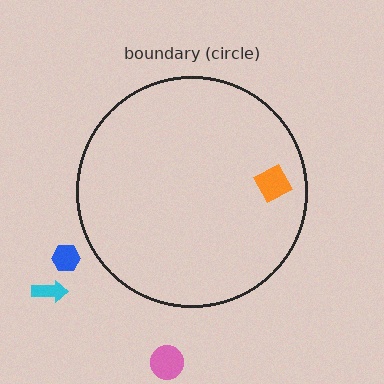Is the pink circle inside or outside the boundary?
Outside.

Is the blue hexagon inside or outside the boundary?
Outside.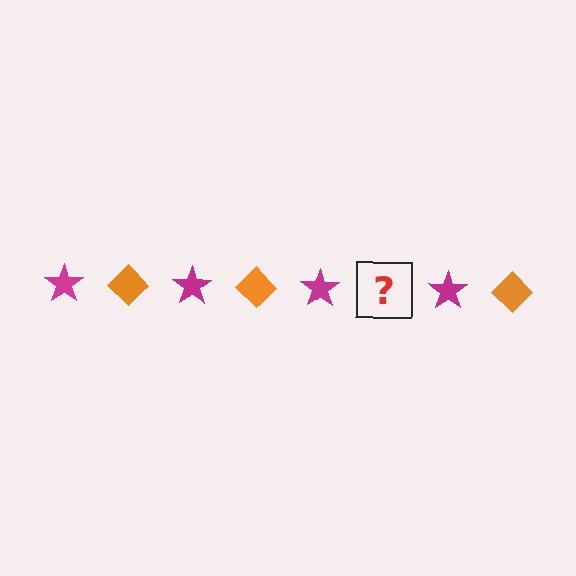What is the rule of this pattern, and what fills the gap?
The rule is that the pattern alternates between magenta star and orange diamond. The gap should be filled with an orange diamond.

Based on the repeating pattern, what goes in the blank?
The blank should be an orange diamond.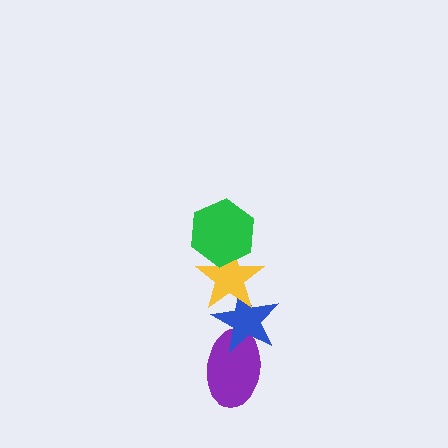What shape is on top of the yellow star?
The green hexagon is on top of the yellow star.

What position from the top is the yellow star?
The yellow star is 2nd from the top.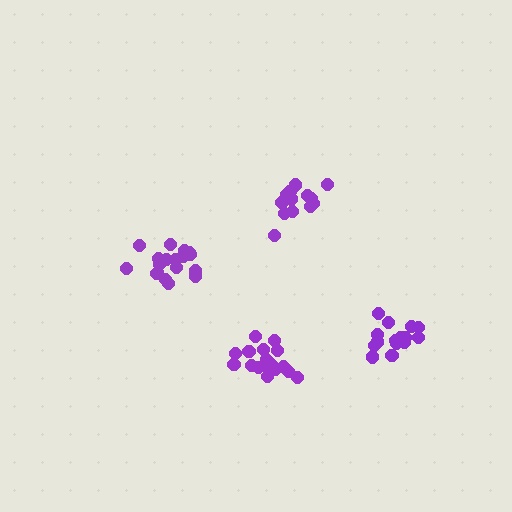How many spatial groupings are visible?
There are 4 spatial groupings.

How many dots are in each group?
Group 1: 18 dots, Group 2: 17 dots, Group 3: 13 dots, Group 4: 15 dots (63 total).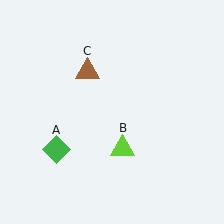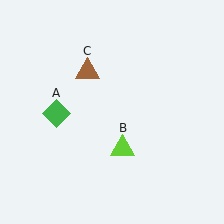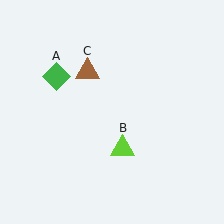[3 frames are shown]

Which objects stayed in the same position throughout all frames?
Lime triangle (object B) and brown triangle (object C) remained stationary.